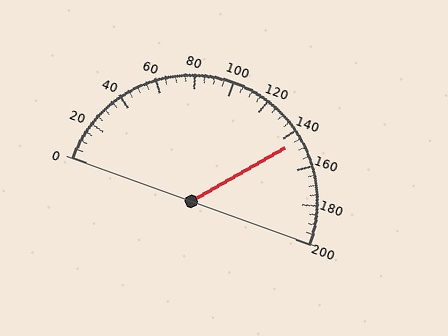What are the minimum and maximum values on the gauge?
The gauge ranges from 0 to 200.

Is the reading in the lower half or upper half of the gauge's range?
The reading is in the upper half of the range (0 to 200).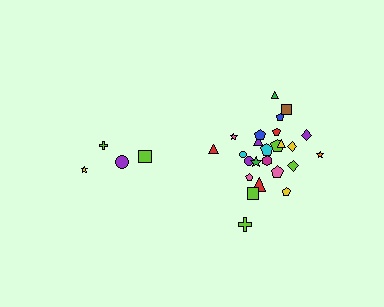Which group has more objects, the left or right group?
The right group.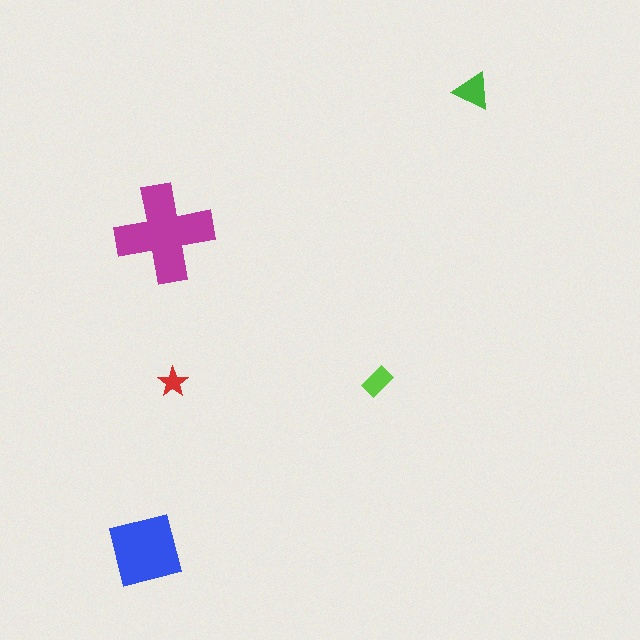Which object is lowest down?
The blue square is bottommost.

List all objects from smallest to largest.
The red star, the lime rectangle, the green triangle, the blue square, the magenta cross.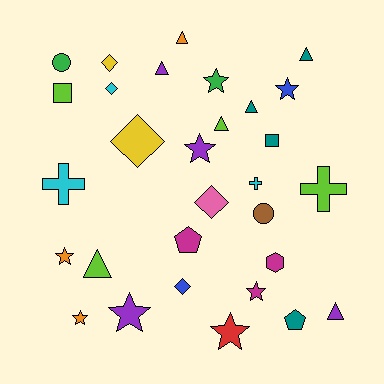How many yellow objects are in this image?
There are 2 yellow objects.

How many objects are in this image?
There are 30 objects.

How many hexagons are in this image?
There is 1 hexagon.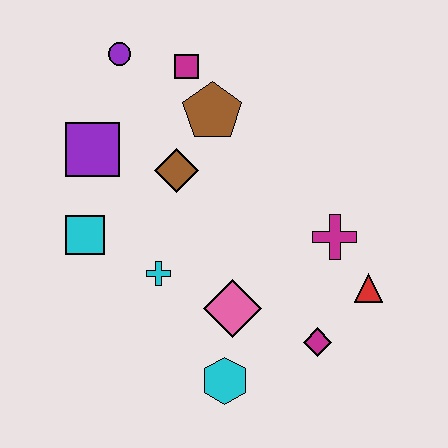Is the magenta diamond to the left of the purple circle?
No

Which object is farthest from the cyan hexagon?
The purple circle is farthest from the cyan hexagon.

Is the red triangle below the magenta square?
Yes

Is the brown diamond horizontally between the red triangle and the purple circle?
Yes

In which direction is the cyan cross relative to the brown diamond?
The cyan cross is below the brown diamond.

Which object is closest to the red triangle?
The magenta cross is closest to the red triangle.